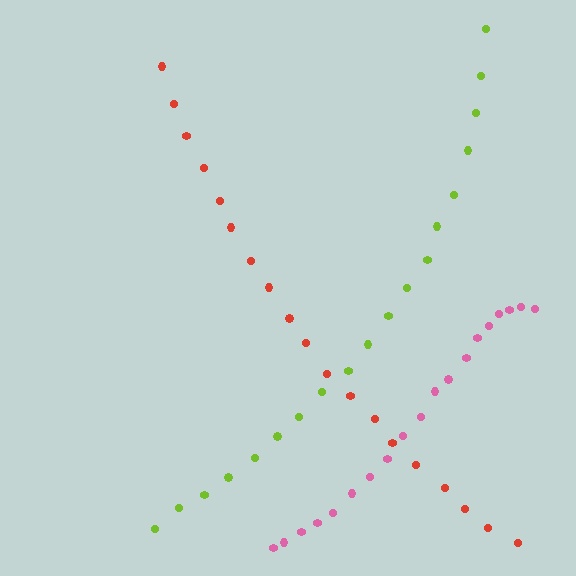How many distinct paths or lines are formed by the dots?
There are 3 distinct paths.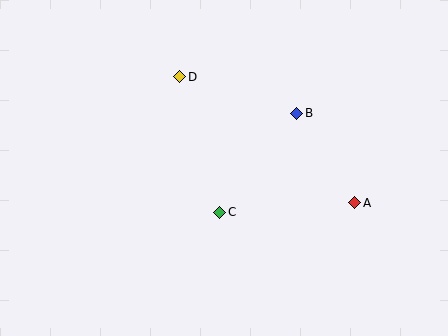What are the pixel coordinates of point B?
Point B is at (297, 113).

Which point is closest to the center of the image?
Point C at (220, 212) is closest to the center.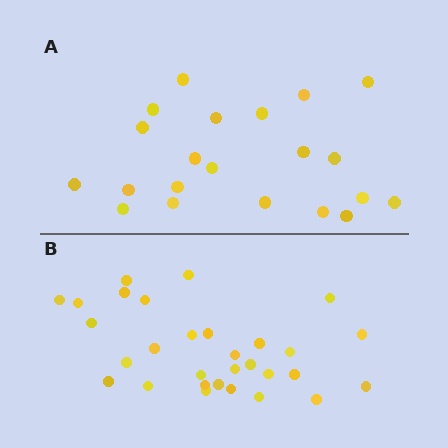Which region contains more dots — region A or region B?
Region B (the bottom region) has more dots.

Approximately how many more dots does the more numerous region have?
Region B has roughly 8 or so more dots than region A.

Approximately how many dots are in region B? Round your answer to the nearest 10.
About 30 dots.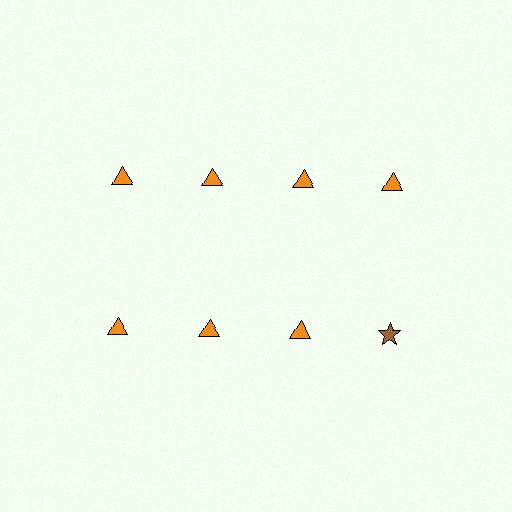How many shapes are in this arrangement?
There are 8 shapes arranged in a grid pattern.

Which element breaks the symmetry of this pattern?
The brown star in the second row, second from right column breaks the symmetry. All other shapes are orange triangles.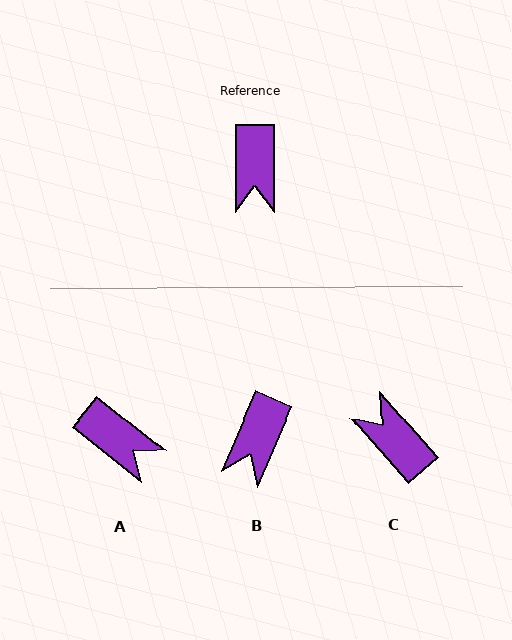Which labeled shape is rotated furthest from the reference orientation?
C, about 139 degrees away.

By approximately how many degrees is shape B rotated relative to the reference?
Approximately 23 degrees clockwise.